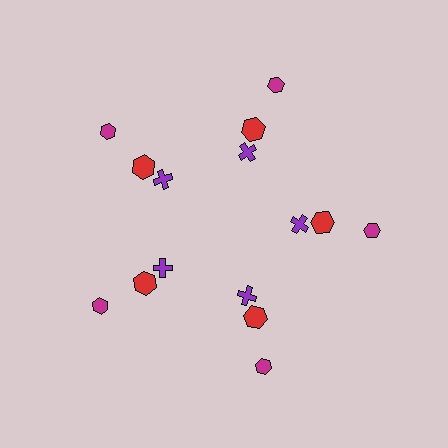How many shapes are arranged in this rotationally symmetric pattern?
There are 15 shapes, arranged in 5 groups of 3.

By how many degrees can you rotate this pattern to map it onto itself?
The pattern maps onto itself every 72 degrees of rotation.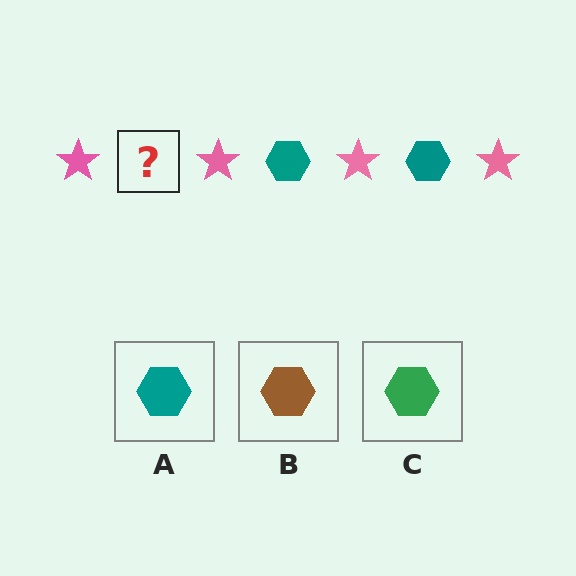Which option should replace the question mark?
Option A.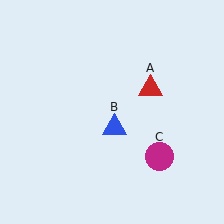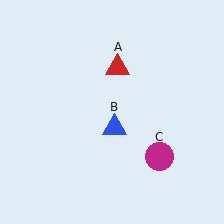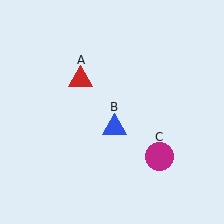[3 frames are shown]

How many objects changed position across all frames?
1 object changed position: red triangle (object A).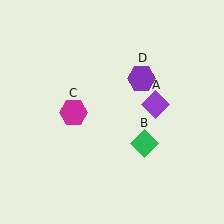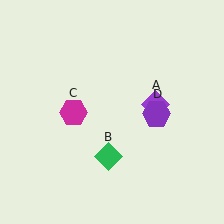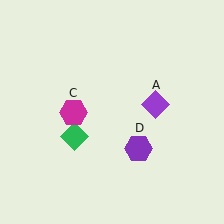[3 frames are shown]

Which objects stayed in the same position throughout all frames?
Purple diamond (object A) and magenta hexagon (object C) remained stationary.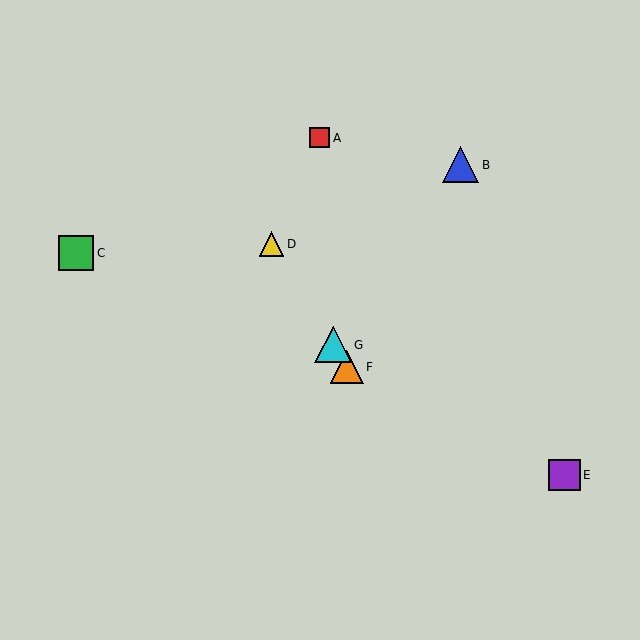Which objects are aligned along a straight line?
Objects D, F, G are aligned along a straight line.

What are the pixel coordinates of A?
Object A is at (319, 138).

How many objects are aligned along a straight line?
3 objects (D, F, G) are aligned along a straight line.